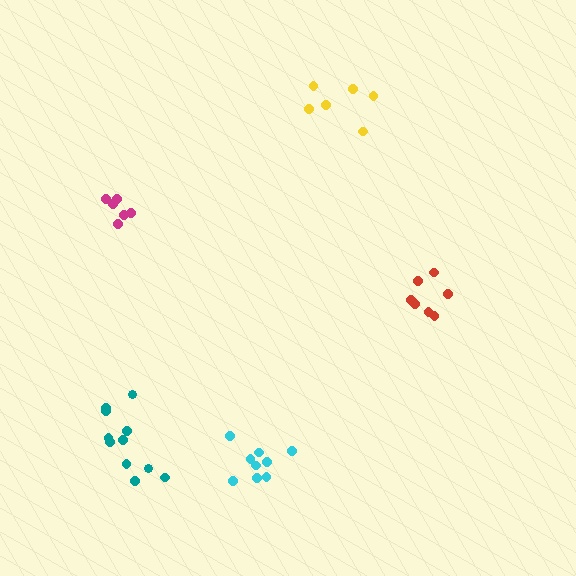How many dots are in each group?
Group 1: 11 dots, Group 2: 7 dots, Group 3: 6 dots, Group 4: 6 dots, Group 5: 9 dots (39 total).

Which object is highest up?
The yellow cluster is topmost.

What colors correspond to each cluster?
The clusters are colored: teal, red, magenta, yellow, cyan.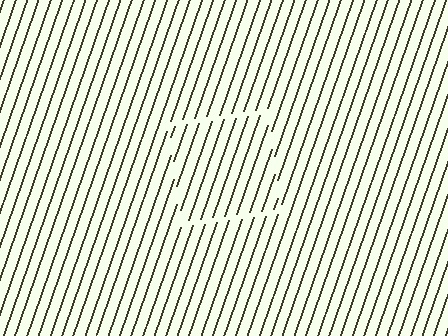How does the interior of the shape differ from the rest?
The interior of the shape contains the same grating, shifted by half a period — the contour is defined by the phase discontinuity where line-ends from the inner and outer gratings abut.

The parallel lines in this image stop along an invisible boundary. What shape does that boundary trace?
An illusory square. The interior of the shape contains the same grating, shifted by half a period — the contour is defined by the phase discontinuity where line-ends from the inner and outer gratings abut.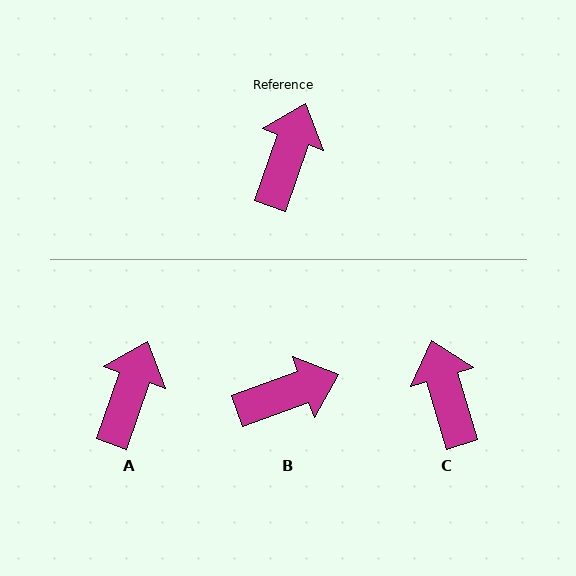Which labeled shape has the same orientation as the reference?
A.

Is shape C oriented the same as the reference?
No, it is off by about 36 degrees.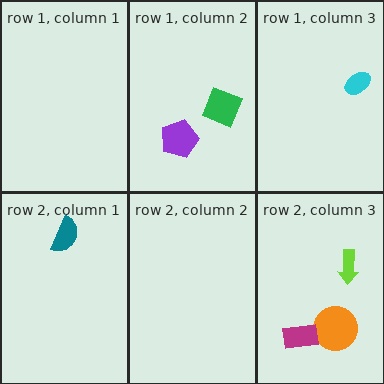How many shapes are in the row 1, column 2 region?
2.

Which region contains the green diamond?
The row 1, column 2 region.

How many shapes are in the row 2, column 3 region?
3.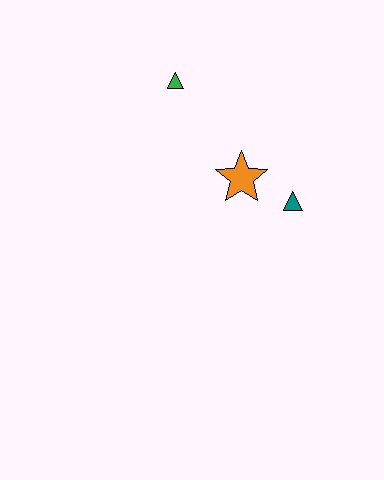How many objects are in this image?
There are 3 objects.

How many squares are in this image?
There are no squares.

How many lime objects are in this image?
There are no lime objects.